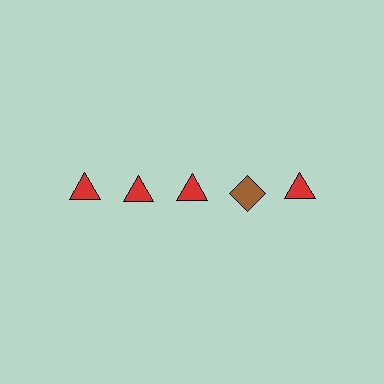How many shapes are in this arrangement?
There are 5 shapes arranged in a grid pattern.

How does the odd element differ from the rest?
It differs in both color (brown instead of red) and shape (diamond instead of triangle).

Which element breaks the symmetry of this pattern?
The brown diamond in the top row, second from right column breaks the symmetry. All other shapes are red triangles.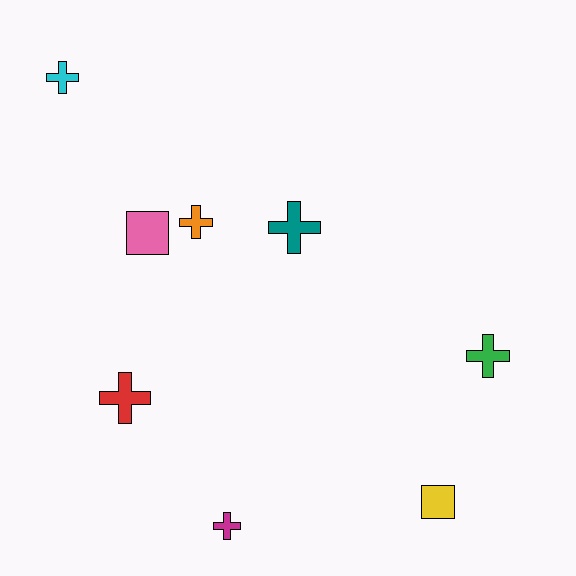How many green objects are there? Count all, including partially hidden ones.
There is 1 green object.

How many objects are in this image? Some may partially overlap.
There are 8 objects.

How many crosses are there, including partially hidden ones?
There are 6 crosses.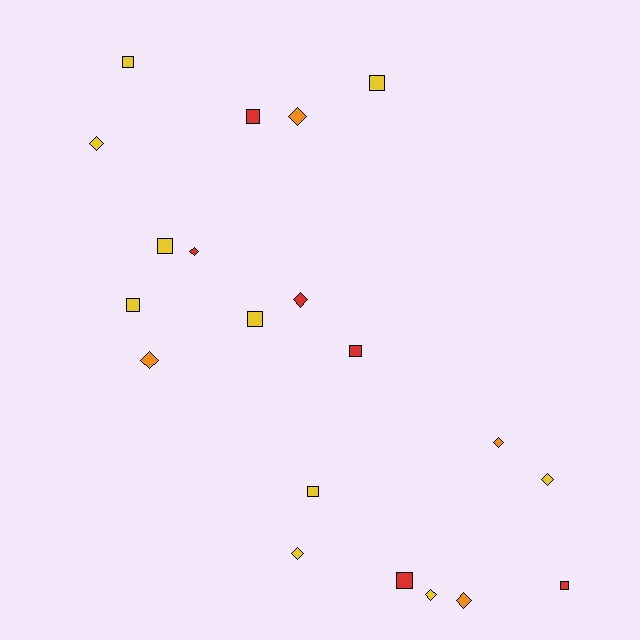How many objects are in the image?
There are 20 objects.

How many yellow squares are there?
There are 6 yellow squares.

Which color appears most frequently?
Yellow, with 10 objects.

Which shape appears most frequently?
Diamond, with 10 objects.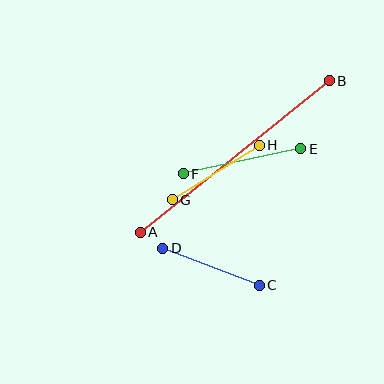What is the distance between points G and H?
The distance is approximately 103 pixels.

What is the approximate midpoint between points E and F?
The midpoint is at approximately (242, 161) pixels.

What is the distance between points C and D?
The distance is approximately 103 pixels.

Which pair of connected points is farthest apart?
Points A and B are farthest apart.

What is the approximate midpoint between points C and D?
The midpoint is at approximately (211, 267) pixels.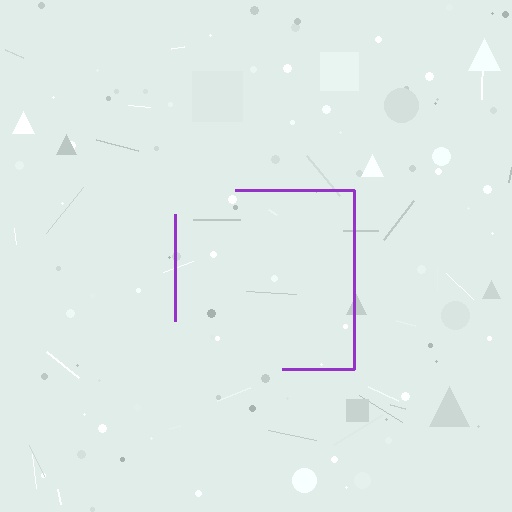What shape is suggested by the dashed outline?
The dashed outline suggests a square.